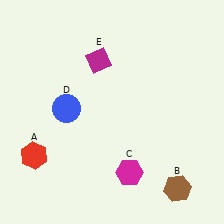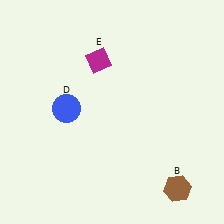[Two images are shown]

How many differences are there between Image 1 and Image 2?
There are 2 differences between the two images.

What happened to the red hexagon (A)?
The red hexagon (A) was removed in Image 2. It was in the bottom-left area of Image 1.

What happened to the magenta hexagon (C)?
The magenta hexagon (C) was removed in Image 2. It was in the bottom-right area of Image 1.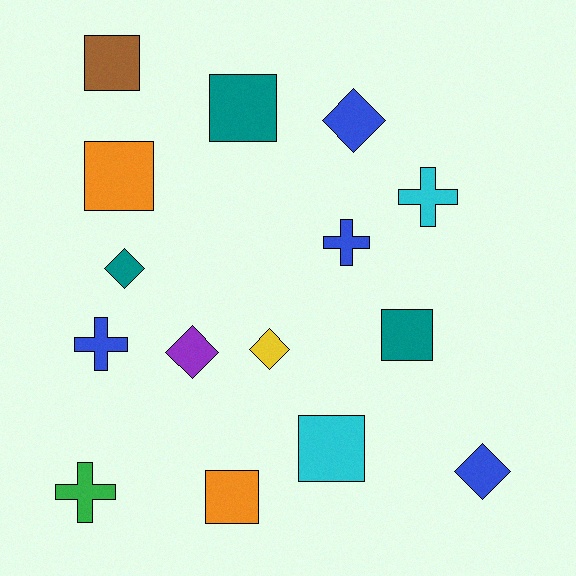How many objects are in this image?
There are 15 objects.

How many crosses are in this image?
There are 4 crosses.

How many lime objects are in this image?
There are no lime objects.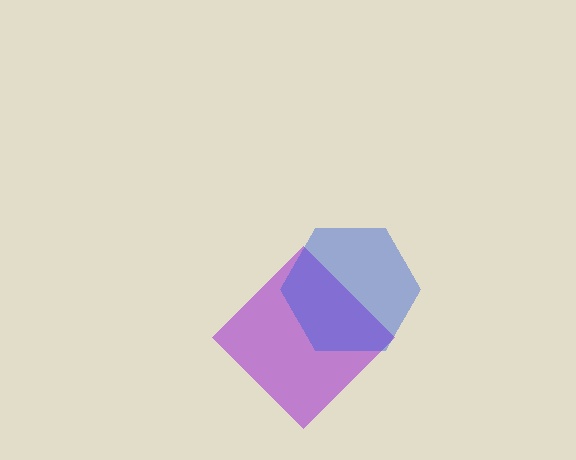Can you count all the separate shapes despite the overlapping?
Yes, there are 2 separate shapes.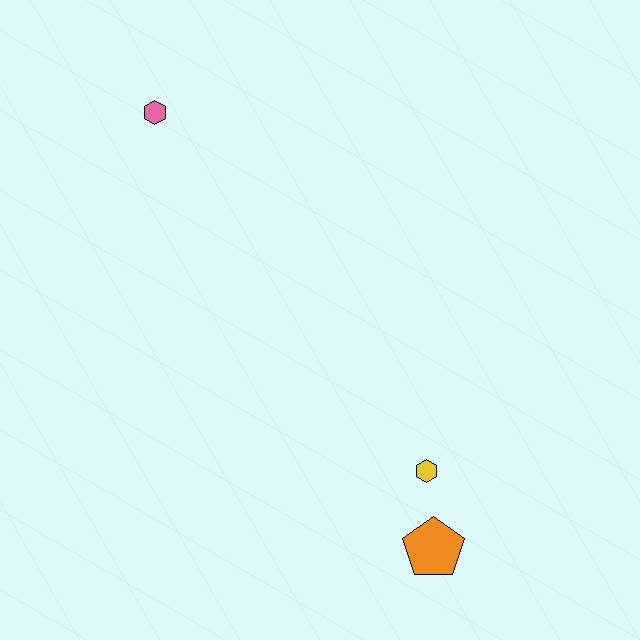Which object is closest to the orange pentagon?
The yellow hexagon is closest to the orange pentagon.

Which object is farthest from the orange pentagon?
The pink hexagon is farthest from the orange pentagon.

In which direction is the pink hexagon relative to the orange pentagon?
The pink hexagon is above the orange pentagon.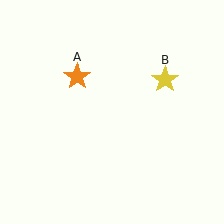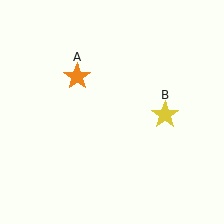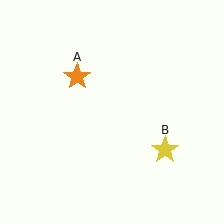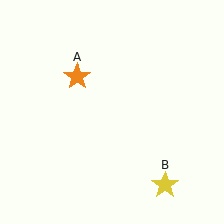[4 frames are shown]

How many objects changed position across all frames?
1 object changed position: yellow star (object B).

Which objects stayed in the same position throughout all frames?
Orange star (object A) remained stationary.